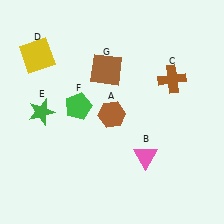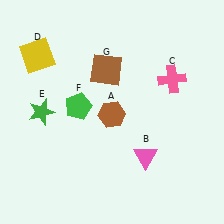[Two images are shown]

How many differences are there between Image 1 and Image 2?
There is 1 difference between the two images.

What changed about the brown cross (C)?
In Image 1, C is brown. In Image 2, it changed to pink.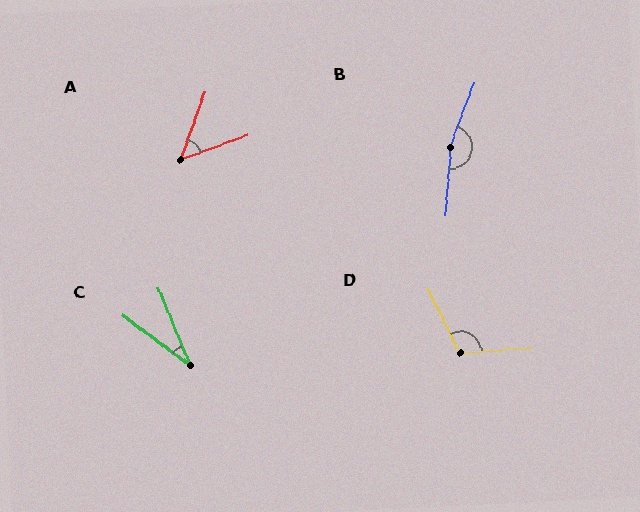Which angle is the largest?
B, at approximately 164 degrees.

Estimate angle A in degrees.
Approximately 50 degrees.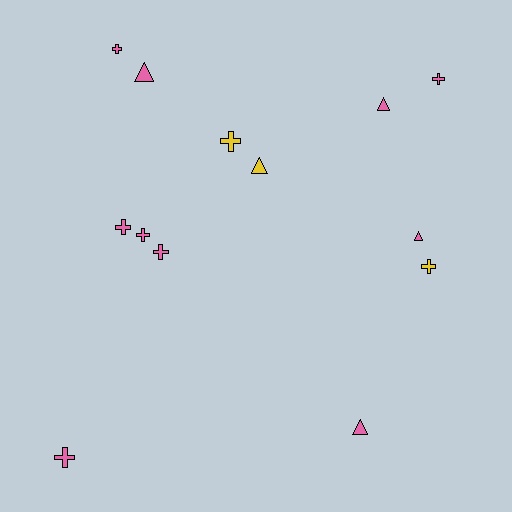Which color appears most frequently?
Pink, with 10 objects.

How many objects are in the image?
There are 13 objects.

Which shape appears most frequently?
Cross, with 8 objects.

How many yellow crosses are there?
There are 2 yellow crosses.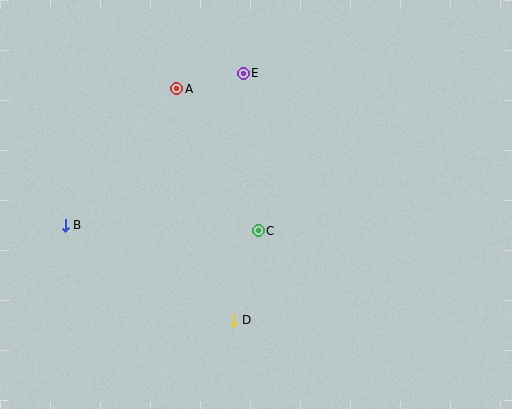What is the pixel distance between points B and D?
The distance between B and D is 193 pixels.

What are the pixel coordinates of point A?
Point A is at (177, 89).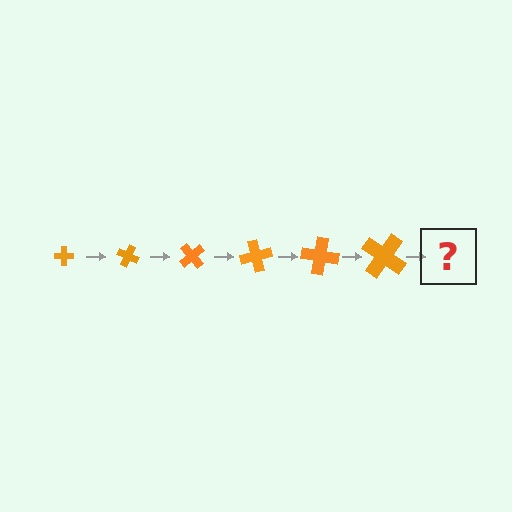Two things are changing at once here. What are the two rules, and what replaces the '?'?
The two rules are that the cross grows larger each step and it rotates 25 degrees each step. The '?' should be a cross, larger than the previous one and rotated 150 degrees from the start.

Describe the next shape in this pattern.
It should be a cross, larger than the previous one and rotated 150 degrees from the start.